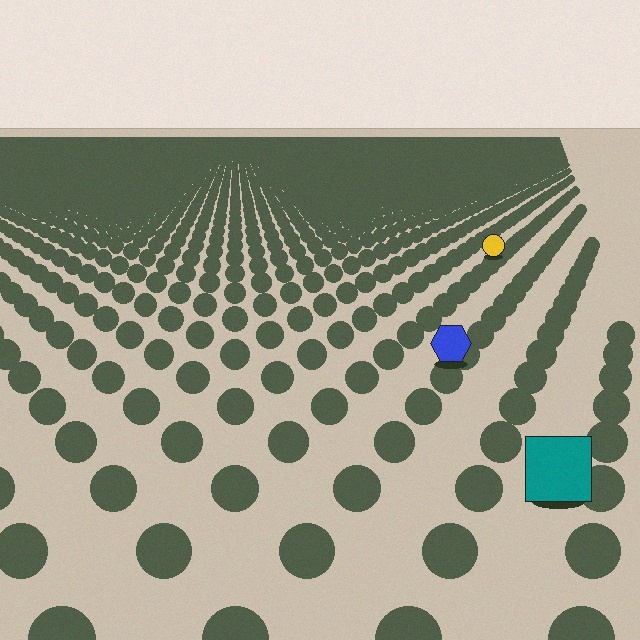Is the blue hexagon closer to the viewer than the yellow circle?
Yes. The blue hexagon is closer — you can tell from the texture gradient: the ground texture is coarser near it.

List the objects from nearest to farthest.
From nearest to farthest: the teal square, the blue hexagon, the yellow circle.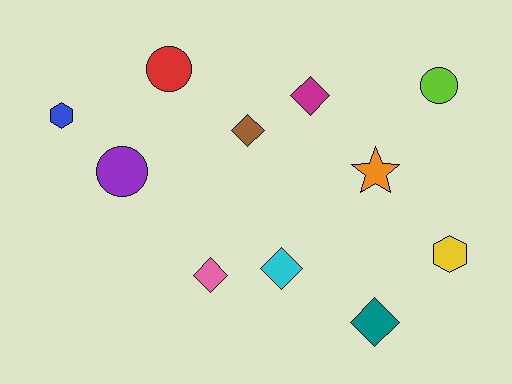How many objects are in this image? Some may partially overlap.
There are 11 objects.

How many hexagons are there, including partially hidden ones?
There are 2 hexagons.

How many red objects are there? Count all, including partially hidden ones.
There is 1 red object.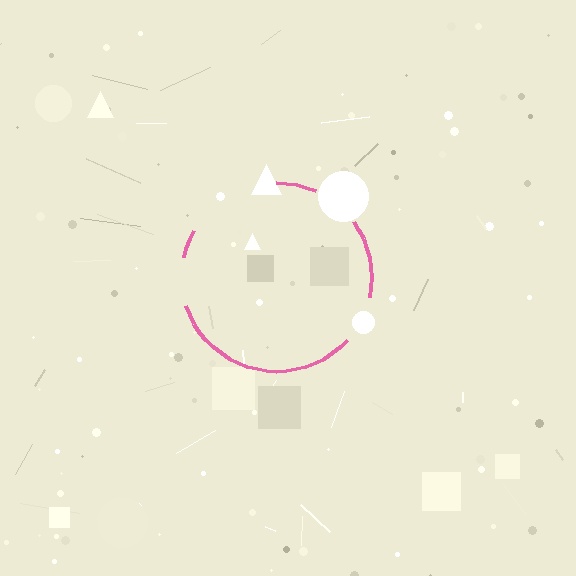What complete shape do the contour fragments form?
The contour fragments form a circle.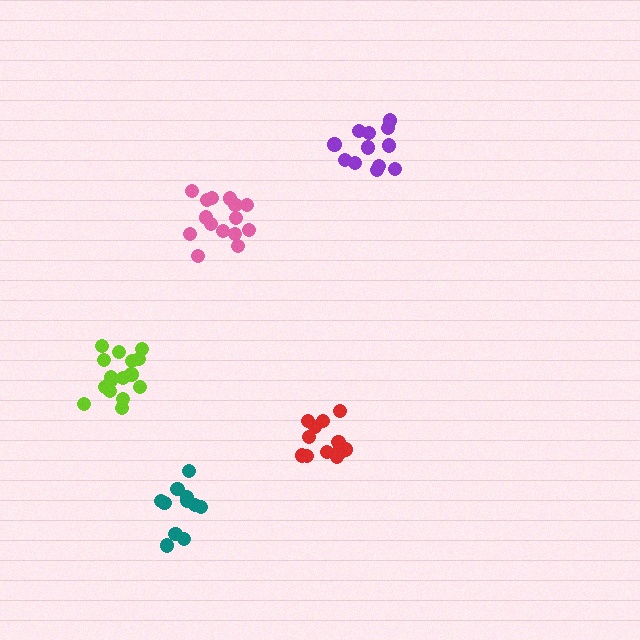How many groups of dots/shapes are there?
There are 5 groups.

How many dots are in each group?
Group 1: 11 dots, Group 2: 15 dots, Group 3: 15 dots, Group 4: 16 dots, Group 5: 13 dots (70 total).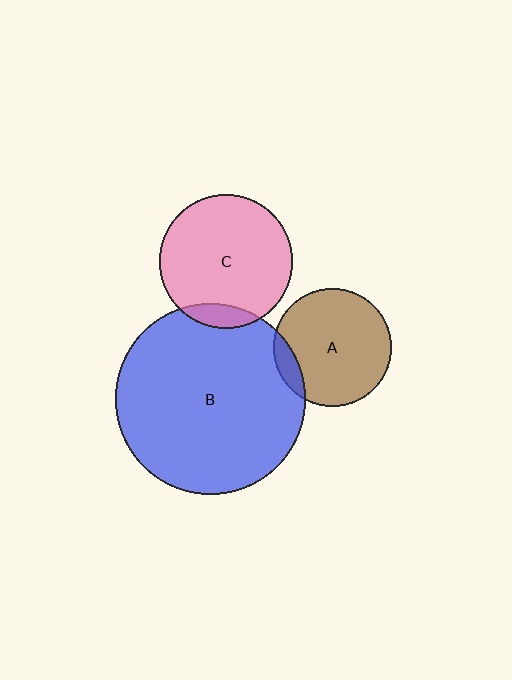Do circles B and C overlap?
Yes.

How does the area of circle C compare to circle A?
Approximately 1.3 times.